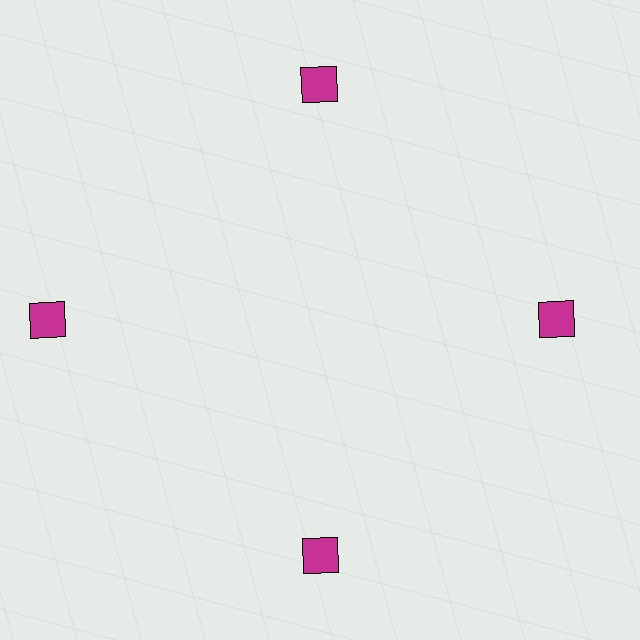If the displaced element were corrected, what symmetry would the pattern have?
It would have 4-fold rotational symmetry — the pattern would map onto itself every 90 degrees.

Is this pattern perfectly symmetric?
No. The 4 magenta squares are arranged in a ring, but one element near the 9 o'clock position is pushed outward from the center, breaking the 4-fold rotational symmetry.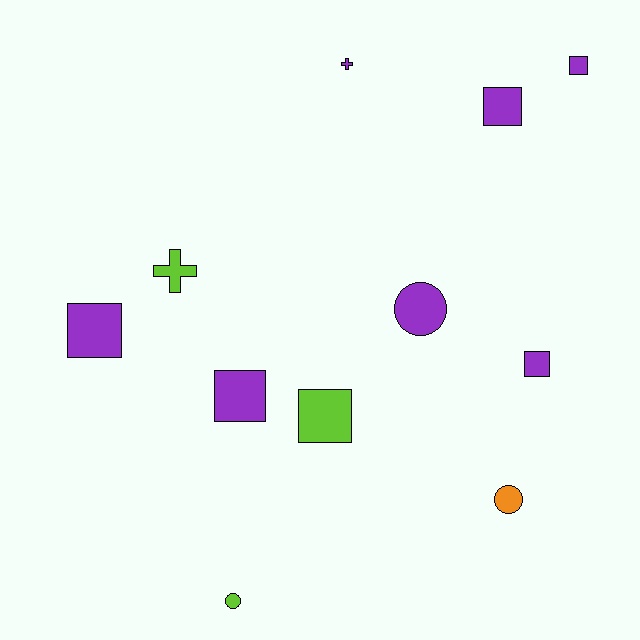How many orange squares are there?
There are no orange squares.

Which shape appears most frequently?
Square, with 6 objects.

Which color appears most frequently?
Purple, with 7 objects.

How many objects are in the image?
There are 11 objects.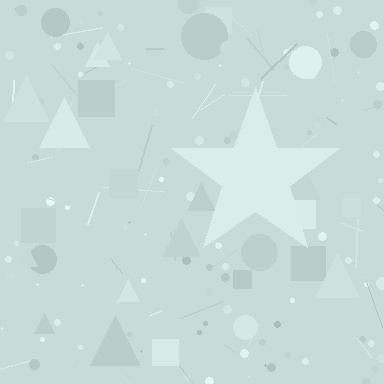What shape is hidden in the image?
A star is hidden in the image.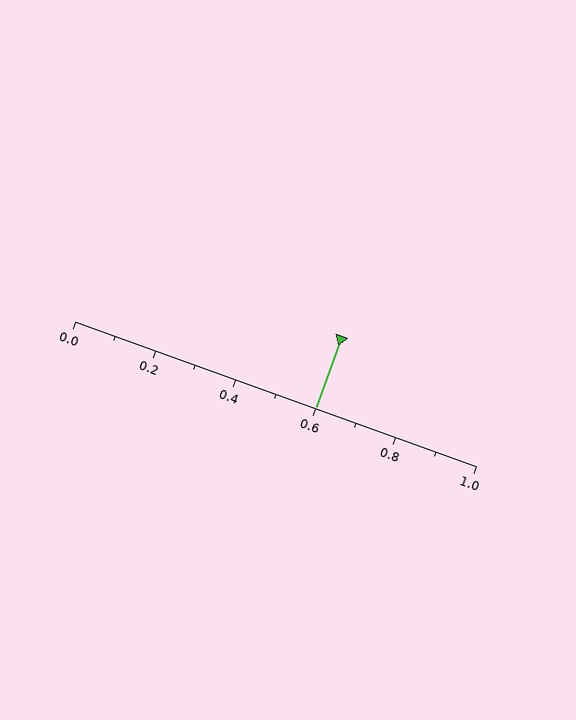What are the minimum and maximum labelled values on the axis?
The axis runs from 0.0 to 1.0.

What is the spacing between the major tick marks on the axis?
The major ticks are spaced 0.2 apart.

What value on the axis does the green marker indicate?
The marker indicates approximately 0.6.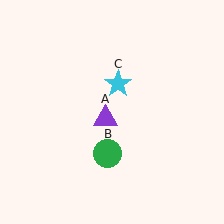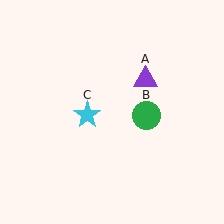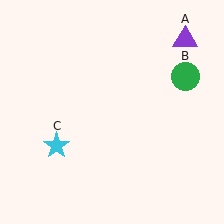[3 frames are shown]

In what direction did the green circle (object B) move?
The green circle (object B) moved up and to the right.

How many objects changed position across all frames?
3 objects changed position: purple triangle (object A), green circle (object B), cyan star (object C).